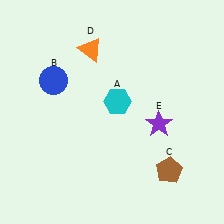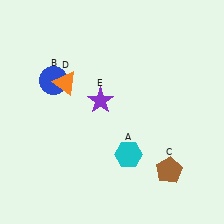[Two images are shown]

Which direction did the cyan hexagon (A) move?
The cyan hexagon (A) moved down.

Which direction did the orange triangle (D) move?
The orange triangle (D) moved down.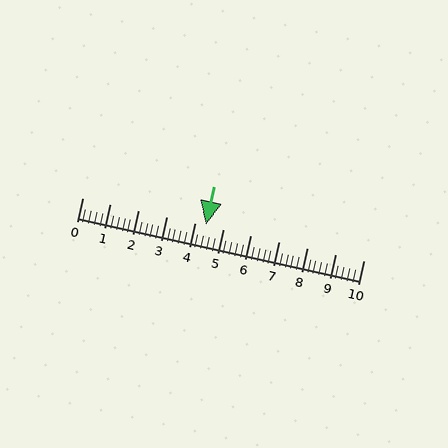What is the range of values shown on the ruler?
The ruler shows values from 0 to 10.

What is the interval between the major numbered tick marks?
The major tick marks are spaced 1 units apart.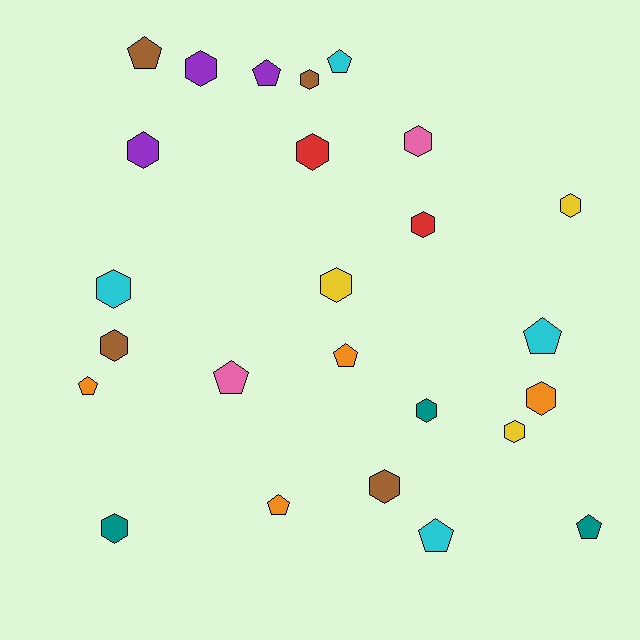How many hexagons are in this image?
There are 15 hexagons.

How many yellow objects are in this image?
There are 3 yellow objects.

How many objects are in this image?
There are 25 objects.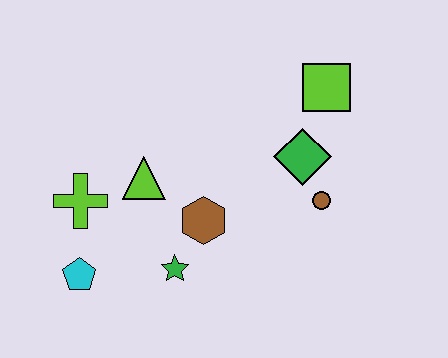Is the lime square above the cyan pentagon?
Yes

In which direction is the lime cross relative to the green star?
The lime cross is to the left of the green star.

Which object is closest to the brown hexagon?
The green star is closest to the brown hexagon.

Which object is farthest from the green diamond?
The cyan pentagon is farthest from the green diamond.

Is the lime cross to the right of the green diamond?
No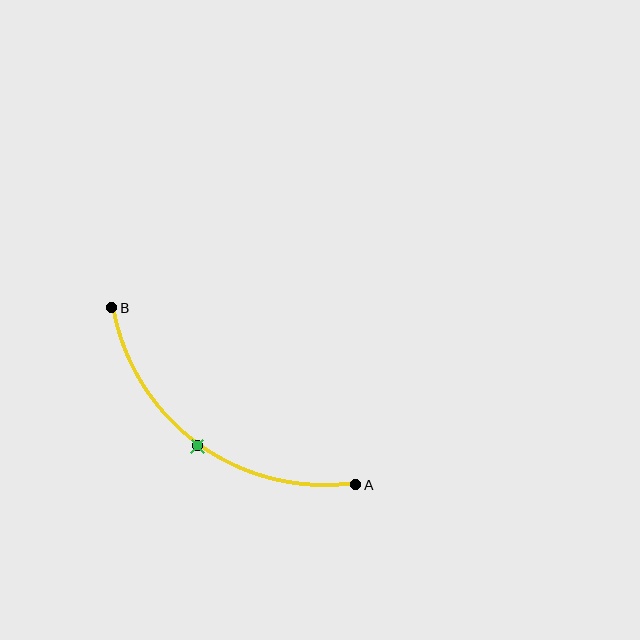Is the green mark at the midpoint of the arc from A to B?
Yes. The green mark lies on the arc at equal arc-length from both A and B — it is the arc midpoint.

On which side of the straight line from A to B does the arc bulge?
The arc bulges below and to the left of the straight line connecting A and B.